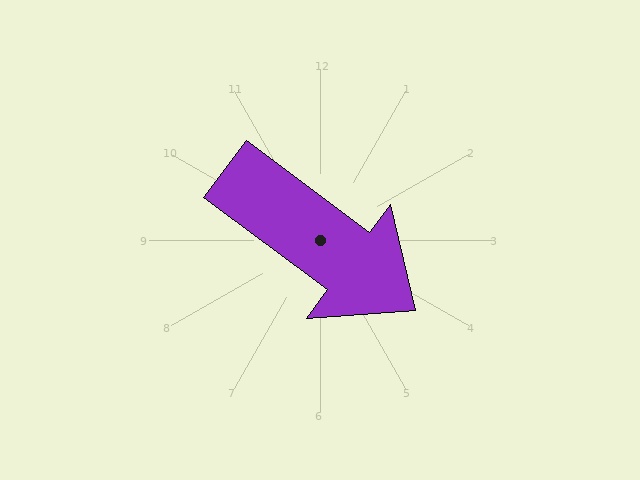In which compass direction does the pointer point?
Southeast.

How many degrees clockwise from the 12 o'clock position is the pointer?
Approximately 127 degrees.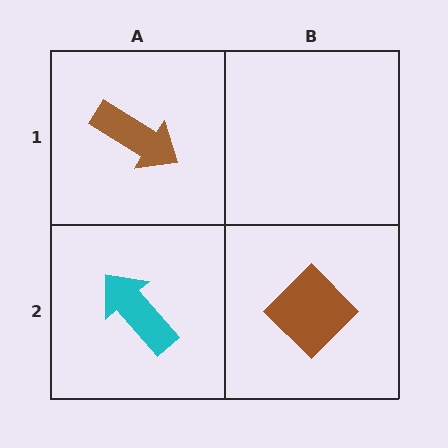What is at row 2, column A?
A cyan arrow.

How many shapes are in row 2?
2 shapes.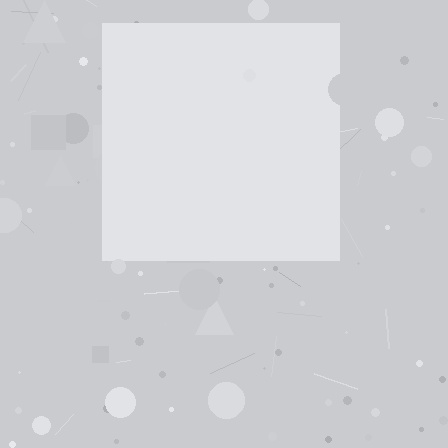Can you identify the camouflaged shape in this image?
The camouflaged shape is a square.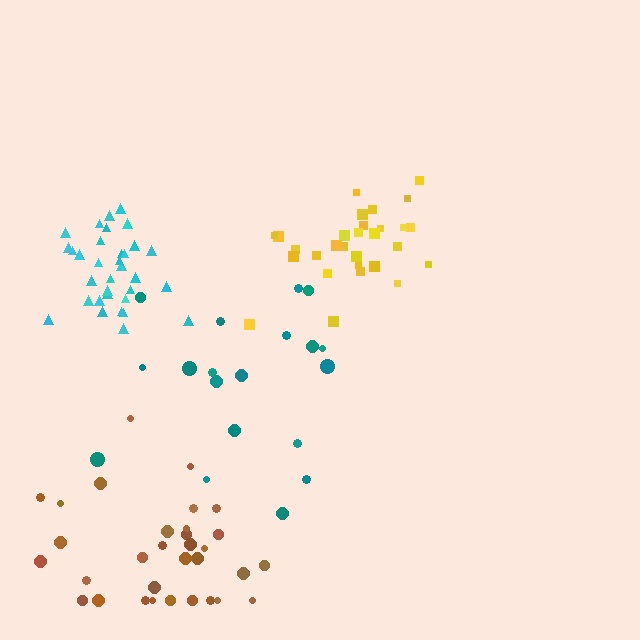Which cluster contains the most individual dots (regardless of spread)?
Cyan (33).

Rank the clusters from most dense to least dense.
yellow, cyan, brown, teal.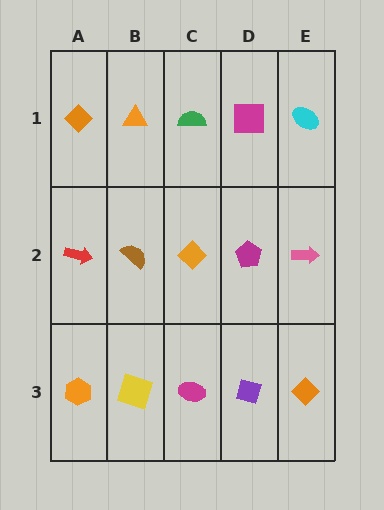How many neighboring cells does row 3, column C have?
3.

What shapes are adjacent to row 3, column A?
A red arrow (row 2, column A), a yellow square (row 3, column B).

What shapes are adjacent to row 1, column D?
A magenta pentagon (row 2, column D), a green semicircle (row 1, column C), a cyan ellipse (row 1, column E).